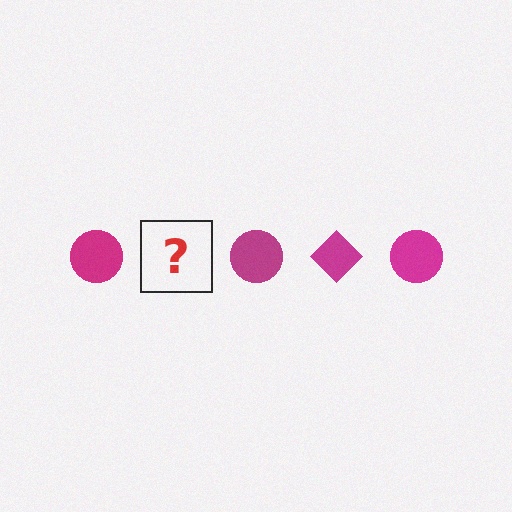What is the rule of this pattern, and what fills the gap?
The rule is that the pattern cycles through circle, diamond shapes in magenta. The gap should be filled with a magenta diamond.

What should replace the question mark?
The question mark should be replaced with a magenta diamond.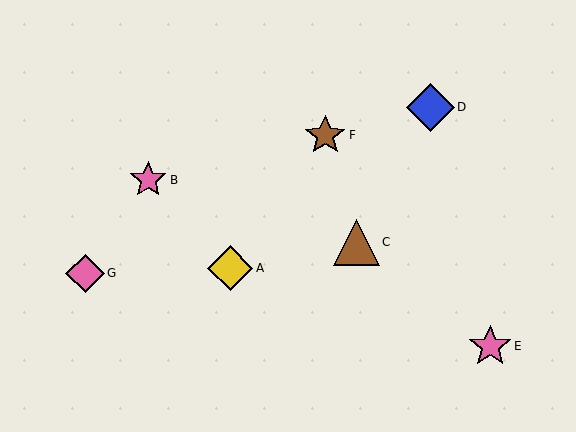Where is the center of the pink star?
The center of the pink star is at (490, 346).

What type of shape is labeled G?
Shape G is a pink diamond.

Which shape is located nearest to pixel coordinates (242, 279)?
The yellow diamond (labeled A) at (230, 268) is nearest to that location.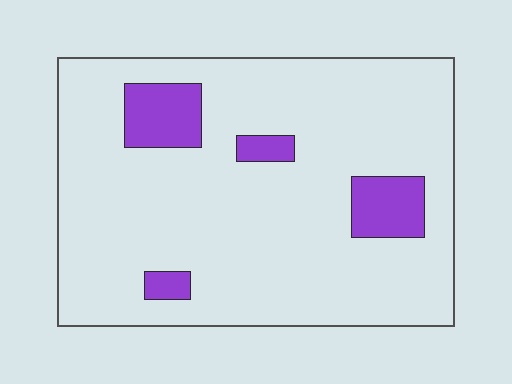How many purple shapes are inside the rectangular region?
4.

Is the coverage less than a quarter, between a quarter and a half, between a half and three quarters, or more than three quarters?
Less than a quarter.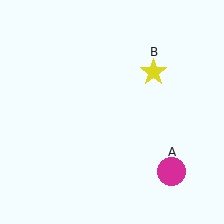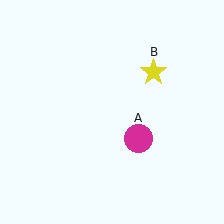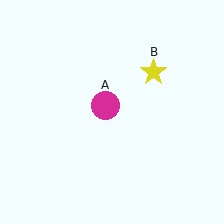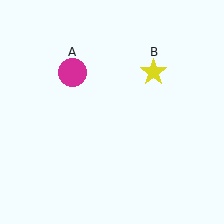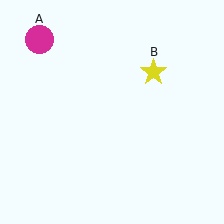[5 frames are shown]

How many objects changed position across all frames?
1 object changed position: magenta circle (object A).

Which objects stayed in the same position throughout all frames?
Yellow star (object B) remained stationary.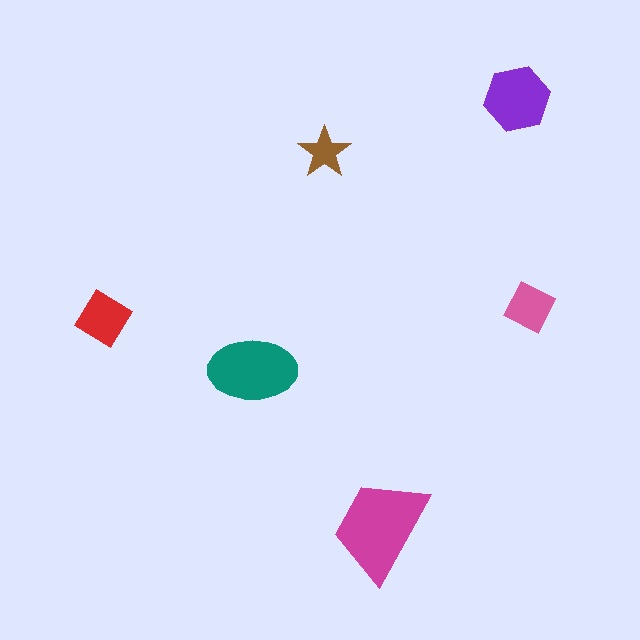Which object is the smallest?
The brown star.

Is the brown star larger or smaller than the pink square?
Smaller.